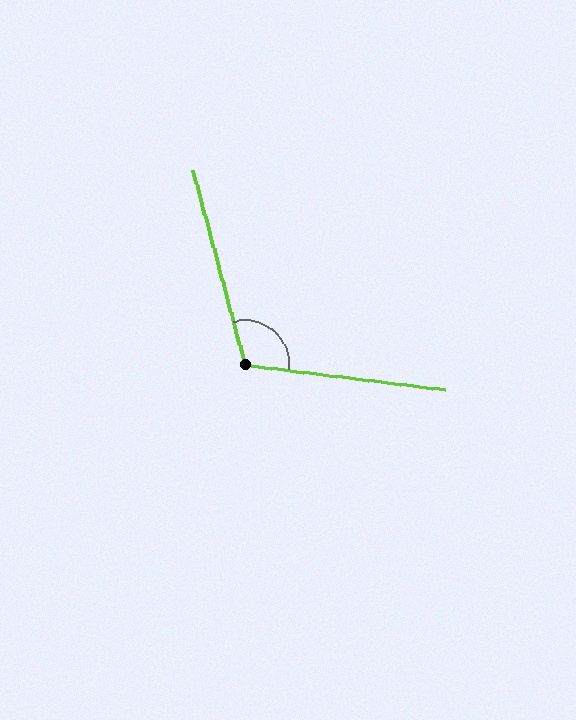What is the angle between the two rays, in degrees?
Approximately 112 degrees.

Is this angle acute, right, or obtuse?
It is obtuse.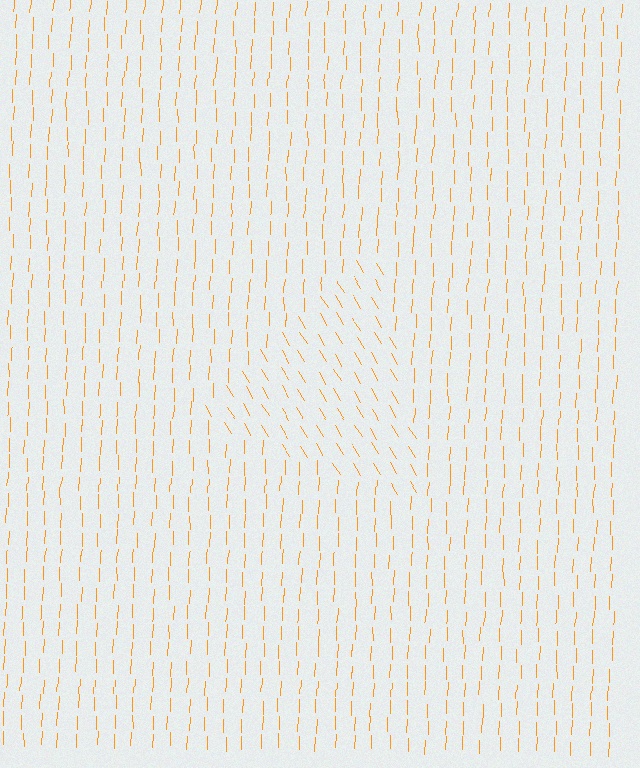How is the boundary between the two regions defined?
The boundary is defined purely by a change in line orientation (approximately 32 degrees difference). All lines are the same color and thickness.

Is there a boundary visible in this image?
Yes, there is a texture boundary formed by a change in line orientation.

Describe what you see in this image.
The image is filled with small orange line segments. A triangle region in the image has lines oriented differently from the surrounding lines, creating a visible texture boundary.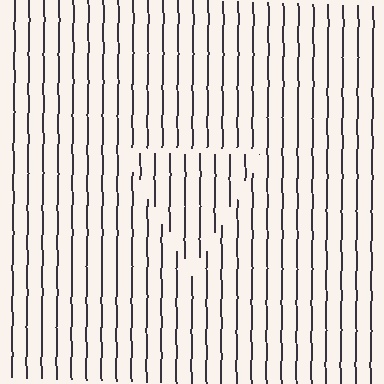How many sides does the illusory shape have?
3 sides — the line-ends trace a triangle.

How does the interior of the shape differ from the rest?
The interior of the shape contains the same grating, shifted by half a period — the contour is defined by the phase discontinuity where line-ends from the inner and outer gratings abut.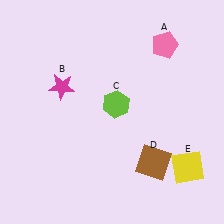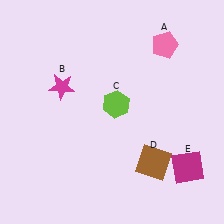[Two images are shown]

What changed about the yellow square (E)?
In Image 1, E is yellow. In Image 2, it changed to magenta.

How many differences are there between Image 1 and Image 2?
There is 1 difference between the two images.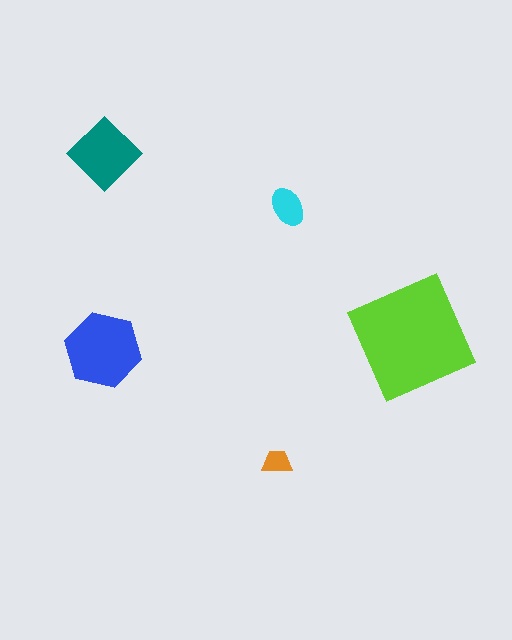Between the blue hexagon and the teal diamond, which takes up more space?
The blue hexagon.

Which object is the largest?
The lime square.